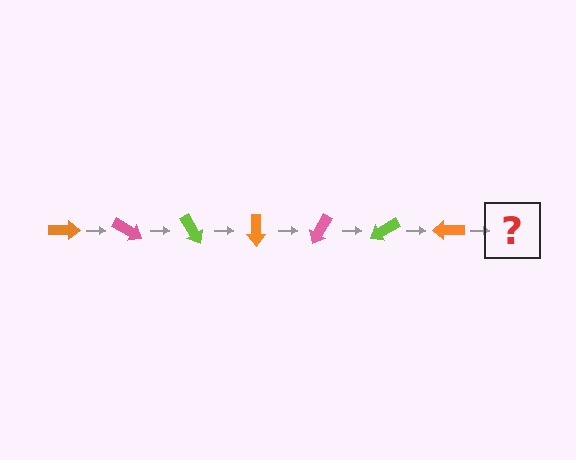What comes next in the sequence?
The next element should be a pink arrow, rotated 210 degrees from the start.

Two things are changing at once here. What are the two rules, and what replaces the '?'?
The two rules are that it rotates 30 degrees each step and the color cycles through orange, pink, and lime. The '?' should be a pink arrow, rotated 210 degrees from the start.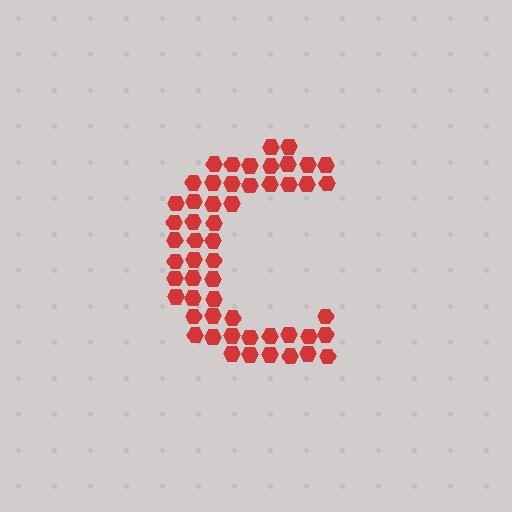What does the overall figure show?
The overall figure shows the letter C.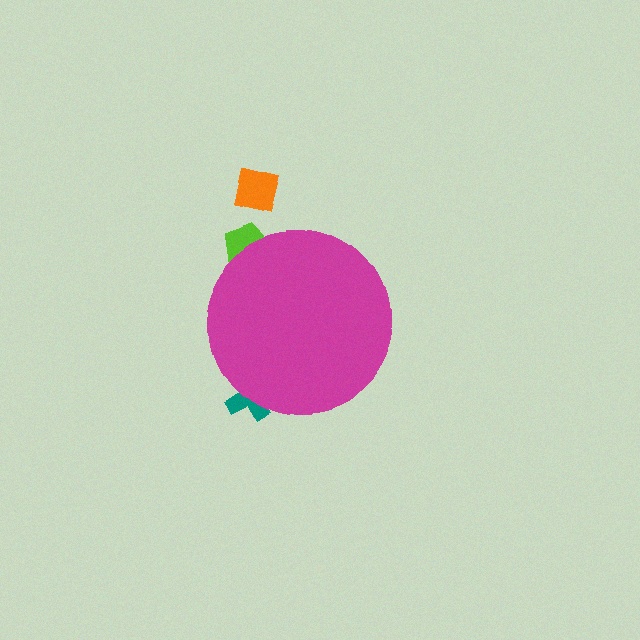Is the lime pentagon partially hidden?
Yes, the lime pentagon is partially hidden behind the magenta circle.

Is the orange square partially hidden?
No, the orange square is fully visible.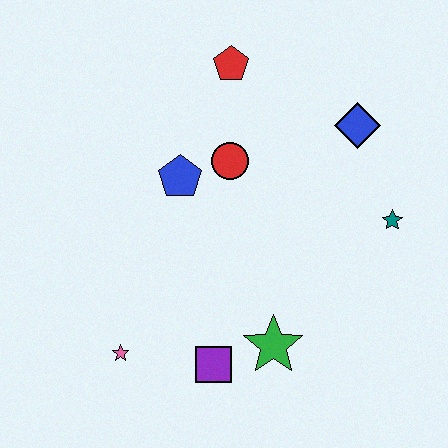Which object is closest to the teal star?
The blue diamond is closest to the teal star.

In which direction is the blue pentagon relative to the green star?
The blue pentagon is above the green star.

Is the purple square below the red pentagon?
Yes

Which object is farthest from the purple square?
The red pentagon is farthest from the purple square.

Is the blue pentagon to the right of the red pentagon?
No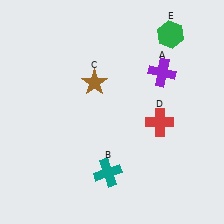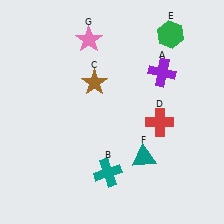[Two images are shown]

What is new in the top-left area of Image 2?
A pink star (G) was added in the top-left area of Image 2.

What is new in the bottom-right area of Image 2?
A teal triangle (F) was added in the bottom-right area of Image 2.